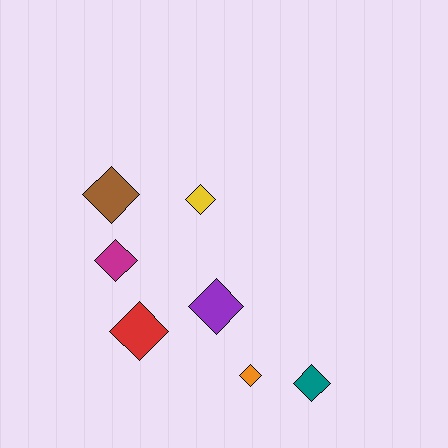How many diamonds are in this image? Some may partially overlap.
There are 7 diamonds.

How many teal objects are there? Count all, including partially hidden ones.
There is 1 teal object.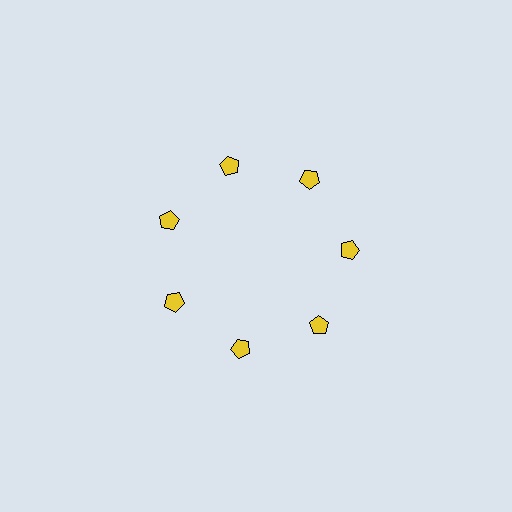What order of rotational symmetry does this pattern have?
This pattern has 7-fold rotational symmetry.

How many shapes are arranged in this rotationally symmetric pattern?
There are 7 shapes, arranged in 7 groups of 1.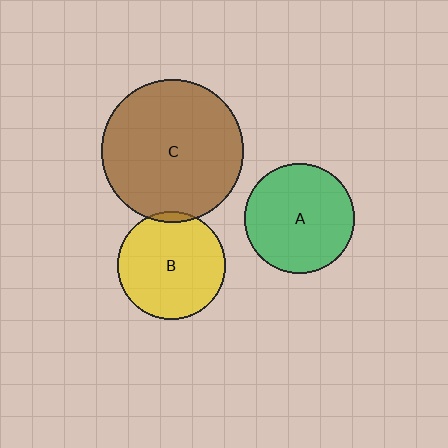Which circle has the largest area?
Circle C (brown).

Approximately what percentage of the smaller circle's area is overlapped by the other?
Approximately 5%.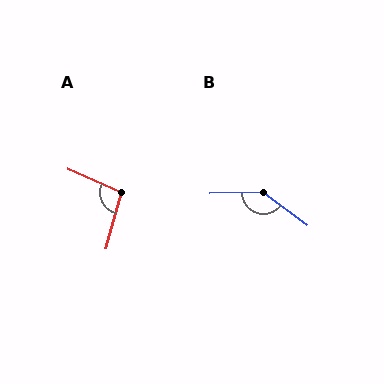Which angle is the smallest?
A, at approximately 99 degrees.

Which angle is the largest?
B, at approximately 142 degrees.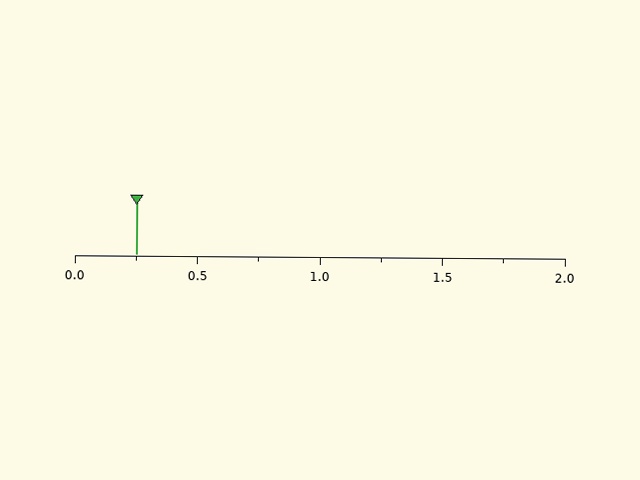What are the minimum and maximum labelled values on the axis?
The axis runs from 0.0 to 2.0.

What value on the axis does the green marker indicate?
The marker indicates approximately 0.25.